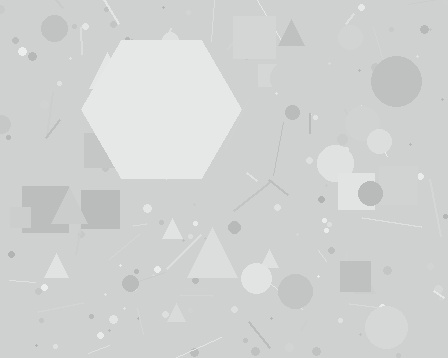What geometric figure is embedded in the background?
A hexagon is embedded in the background.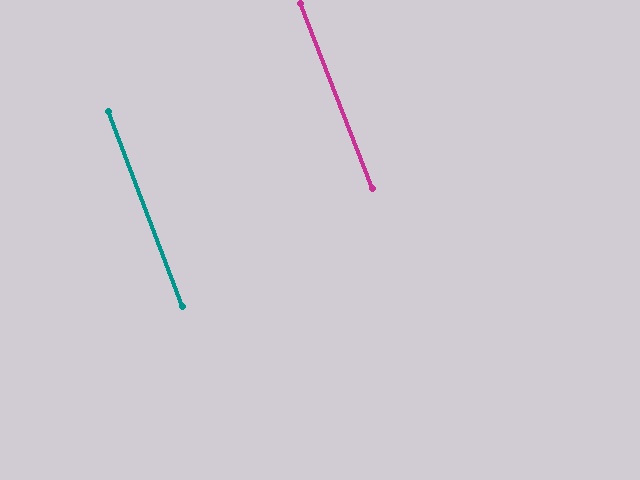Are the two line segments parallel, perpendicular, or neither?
Parallel — their directions differ by only 0.5°.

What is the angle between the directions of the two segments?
Approximately 1 degree.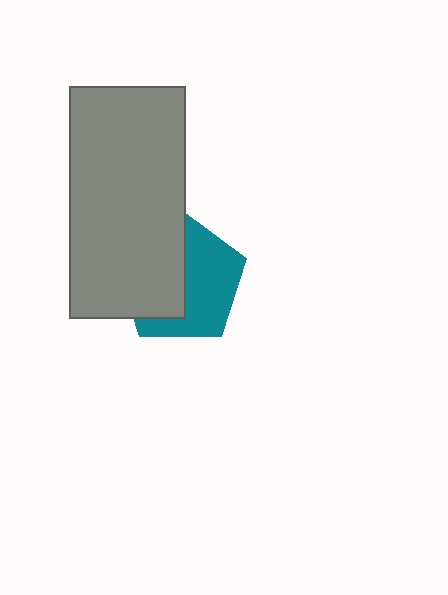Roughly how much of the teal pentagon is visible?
About half of it is visible (roughly 52%).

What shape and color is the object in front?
The object in front is a gray rectangle.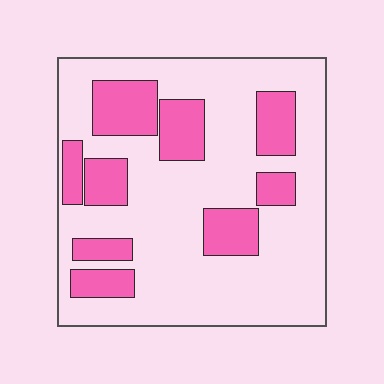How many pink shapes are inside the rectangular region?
9.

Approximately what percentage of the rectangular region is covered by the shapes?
Approximately 25%.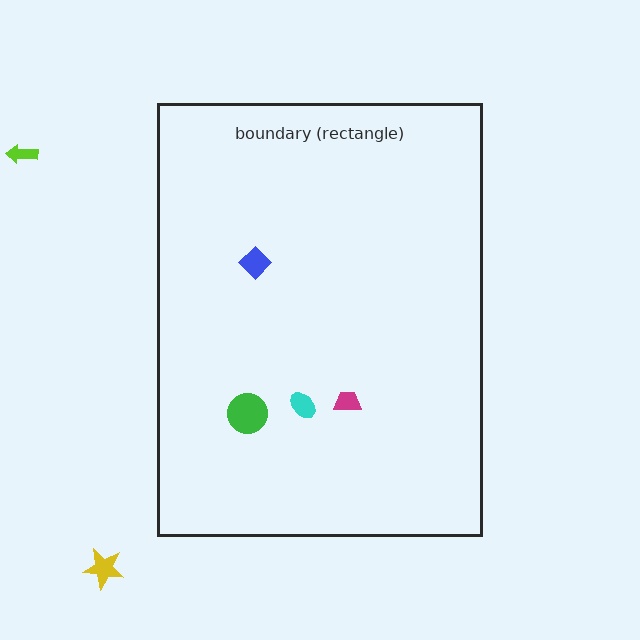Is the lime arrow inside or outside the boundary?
Outside.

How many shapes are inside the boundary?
4 inside, 2 outside.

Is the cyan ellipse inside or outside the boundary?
Inside.